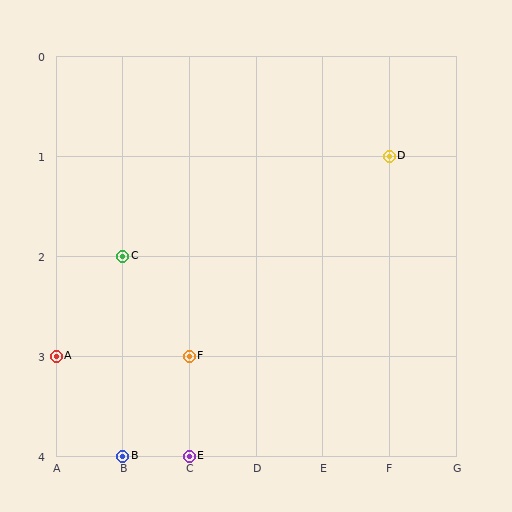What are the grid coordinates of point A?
Point A is at grid coordinates (A, 3).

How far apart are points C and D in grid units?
Points C and D are 4 columns and 1 row apart (about 4.1 grid units diagonally).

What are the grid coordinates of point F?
Point F is at grid coordinates (C, 3).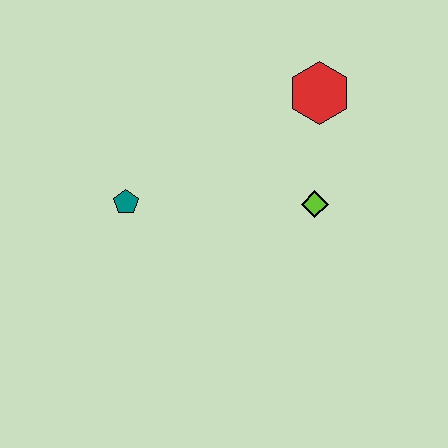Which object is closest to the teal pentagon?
The lime diamond is closest to the teal pentagon.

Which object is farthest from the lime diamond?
The teal pentagon is farthest from the lime diamond.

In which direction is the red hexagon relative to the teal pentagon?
The red hexagon is to the right of the teal pentagon.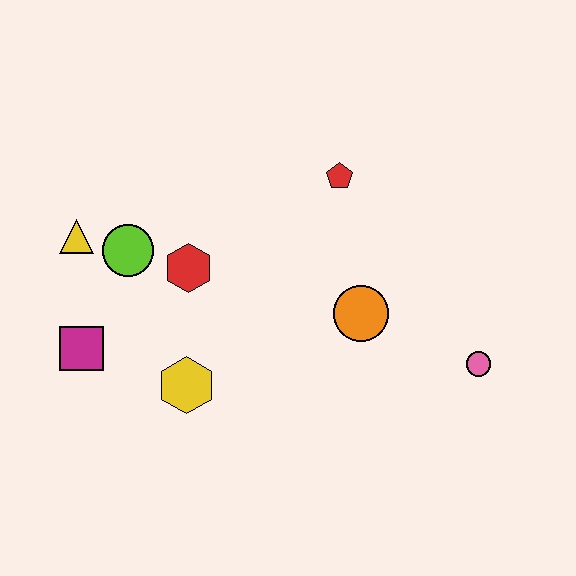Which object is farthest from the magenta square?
The pink circle is farthest from the magenta square.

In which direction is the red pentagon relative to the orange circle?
The red pentagon is above the orange circle.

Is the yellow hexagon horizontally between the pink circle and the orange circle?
No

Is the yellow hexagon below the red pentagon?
Yes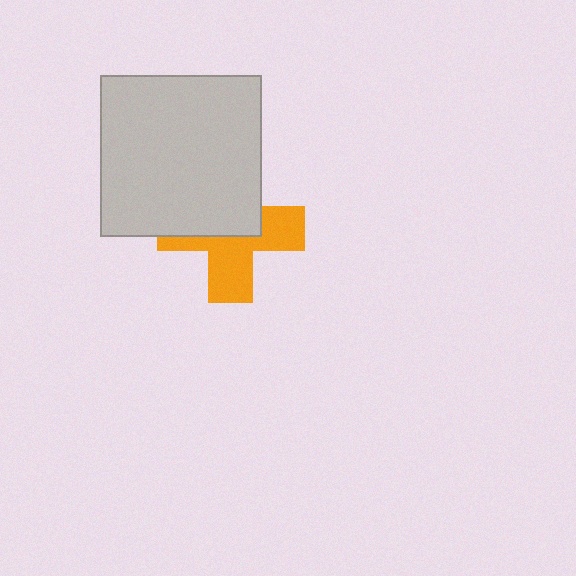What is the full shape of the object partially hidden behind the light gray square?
The partially hidden object is an orange cross.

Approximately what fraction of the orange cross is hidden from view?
Roughly 49% of the orange cross is hidden behind the light gray square.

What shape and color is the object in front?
The object in front is a light gray square.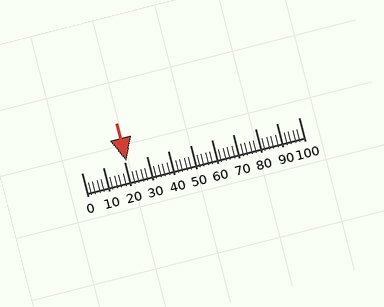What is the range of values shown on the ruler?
The ruler shows values from 0 to 100.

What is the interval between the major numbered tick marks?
The major tick marks are spaced 10 units apart.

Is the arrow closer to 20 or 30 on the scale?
The arrow is closer to 20.